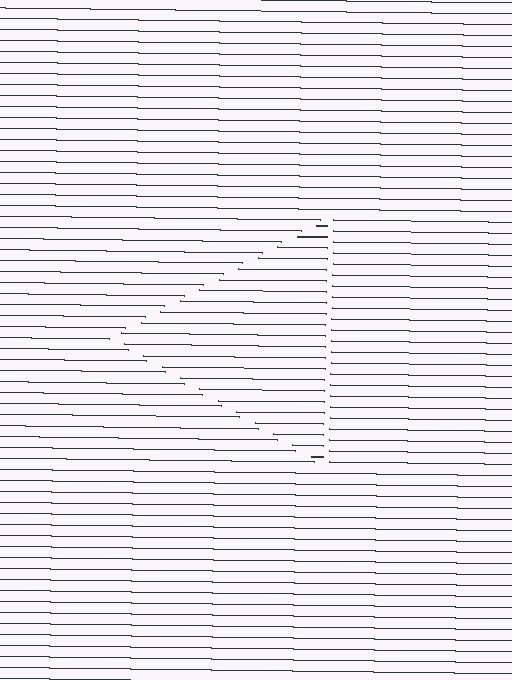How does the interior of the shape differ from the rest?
The interior of the shape contains the same grating, shifted by half a period — the contour is defined by the phase discontinuity where line-ends from the inner and outer gratings abut.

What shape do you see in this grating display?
An illusory triangle. The interior of the shape contains the same grating, shifted by half a period — the contour is defined by the phase discontinuity where line-ends from the inner and outer gratings abut.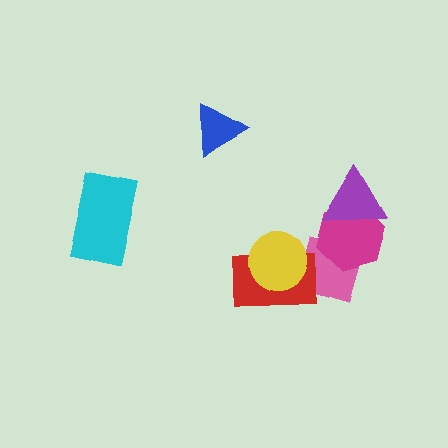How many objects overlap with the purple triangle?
1 object overlaps with the purple triangle.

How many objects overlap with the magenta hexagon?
2 objects overlap with the magenta hexagon.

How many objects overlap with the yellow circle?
1 object overlaps with the yellow circle.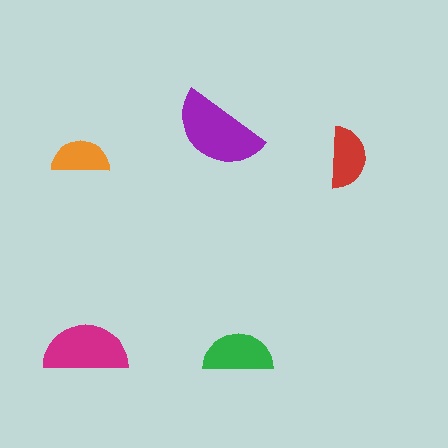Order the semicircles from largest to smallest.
the purple one, the magenta one, the green one, the red one, the orange one.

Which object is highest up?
The purple semicircle is topmost.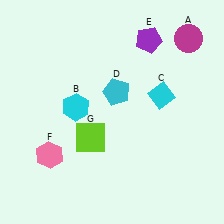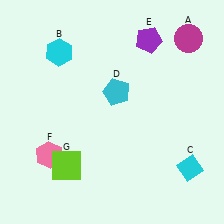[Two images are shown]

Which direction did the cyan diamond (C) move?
The cyan diamond (C) moved down.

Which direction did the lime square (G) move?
The lime square (G) moved down.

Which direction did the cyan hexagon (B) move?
The cyan hexagon (B) moved up.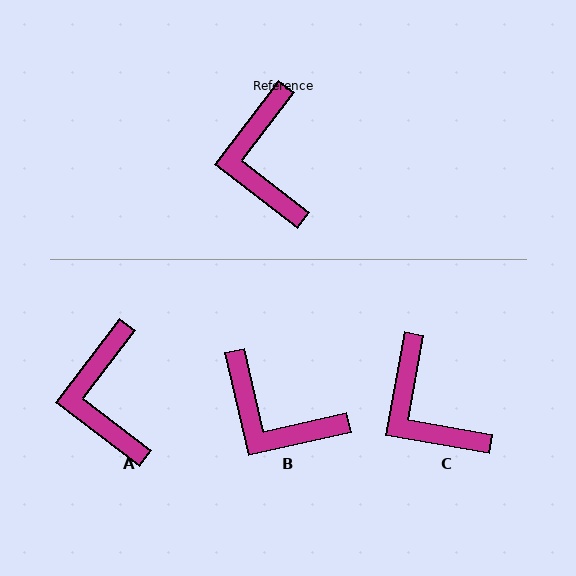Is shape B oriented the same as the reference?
No, it is off by about 50 degrees.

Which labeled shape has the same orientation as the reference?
A.